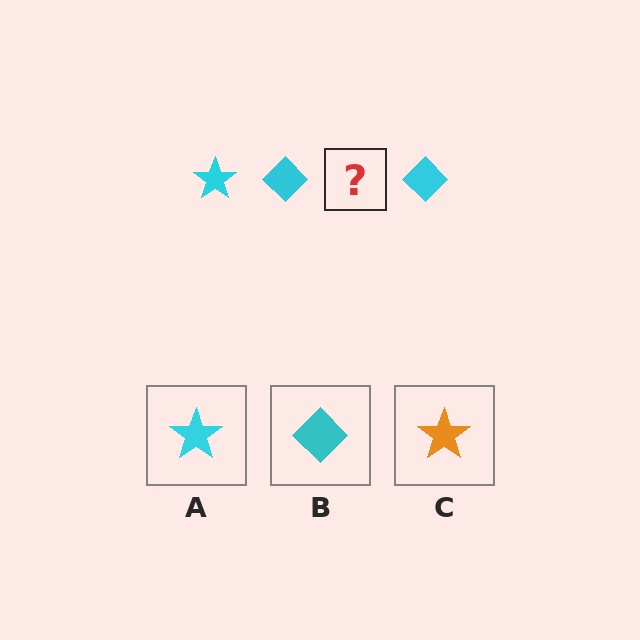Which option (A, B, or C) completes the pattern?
A.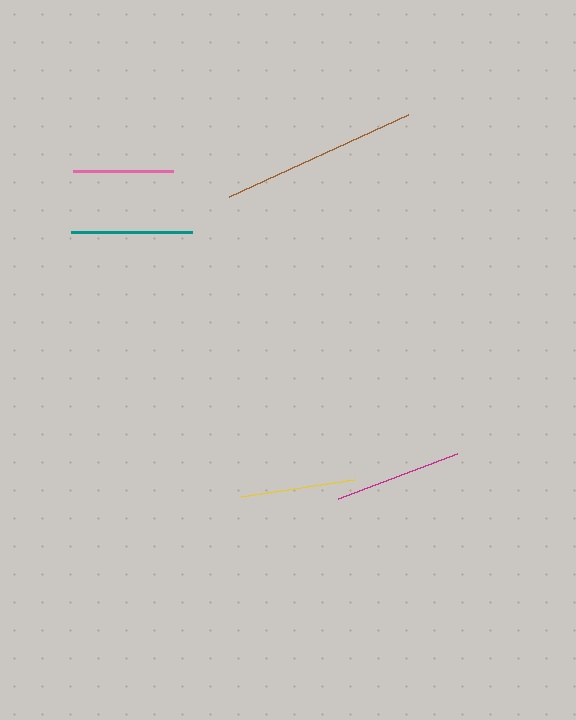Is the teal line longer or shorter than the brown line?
The brown line is longer than the teal line.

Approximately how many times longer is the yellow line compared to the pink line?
The yellow line is approximately 1.2 times the length of the pink line.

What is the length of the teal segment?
The teal segment is approximately 121 pixels long.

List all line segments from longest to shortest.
From longest to shortest: brown, magenta, teal, yellow, pink.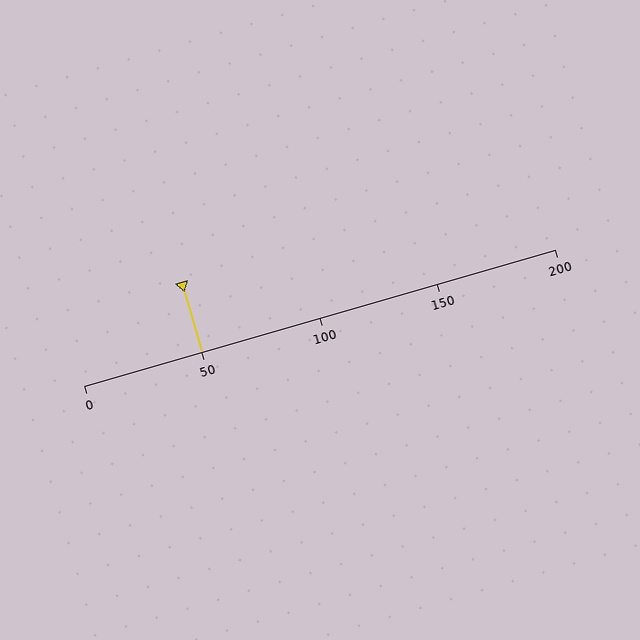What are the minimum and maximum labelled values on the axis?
The axis runs from 0 to 200.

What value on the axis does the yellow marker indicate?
The marker indicates approximately 50.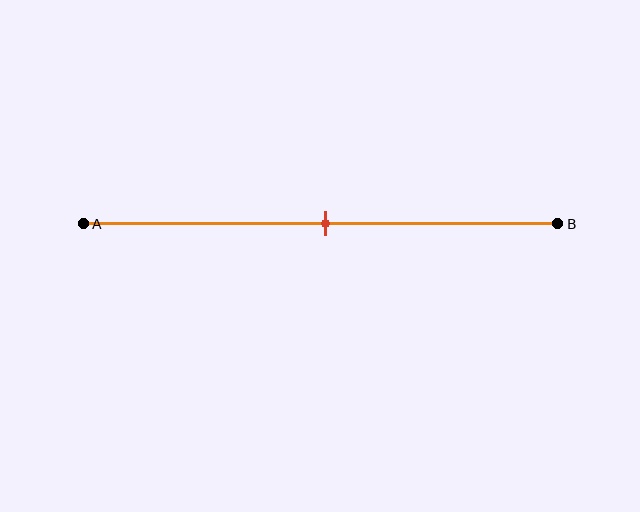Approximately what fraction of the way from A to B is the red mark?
The red mark is approximately 50% of the way from A to B.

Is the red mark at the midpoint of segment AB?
Yes, the mark is approximately at the midpoint.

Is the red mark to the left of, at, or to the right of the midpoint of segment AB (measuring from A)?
The red mark is approximately at the midpoint of segment AB.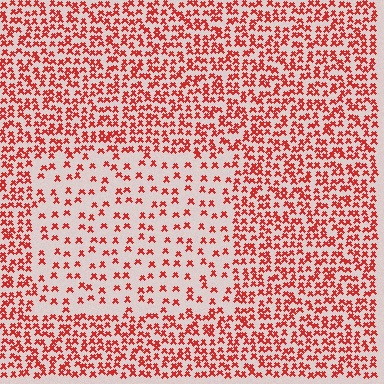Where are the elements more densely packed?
The elements are more densely packed outside the rectangle boundary.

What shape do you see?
I see a rectangle.